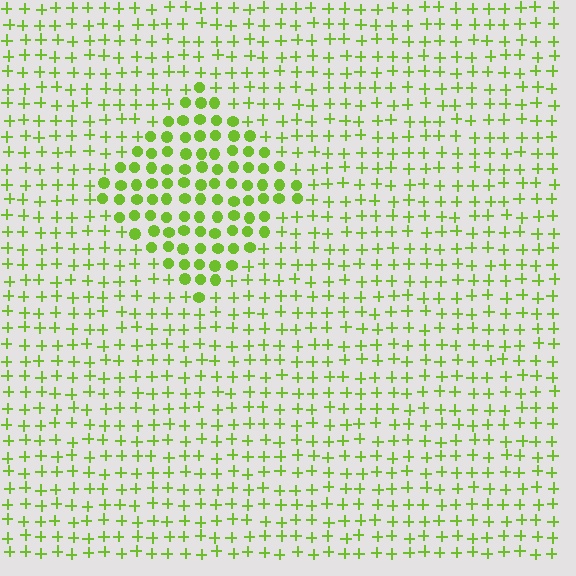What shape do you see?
I see a diamond.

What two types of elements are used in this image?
The image uses circles inside the diamond region and plus signs outside it.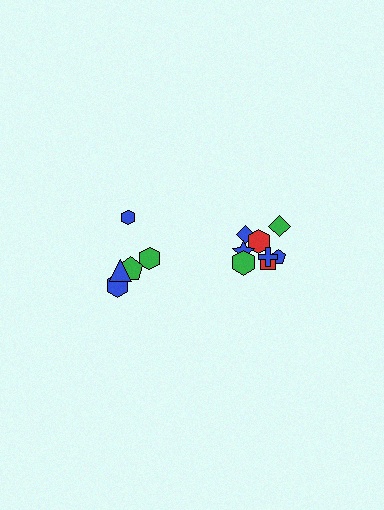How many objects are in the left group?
There are 5 objects.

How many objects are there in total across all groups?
There are 13 objects.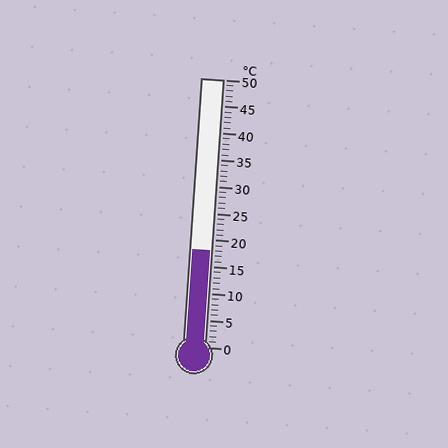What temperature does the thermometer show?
The thermometer shows approximately 18°C.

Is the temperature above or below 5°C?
The temperature is above 5°C.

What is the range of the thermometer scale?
The thermometer scale ranges from 0°C to 50°C.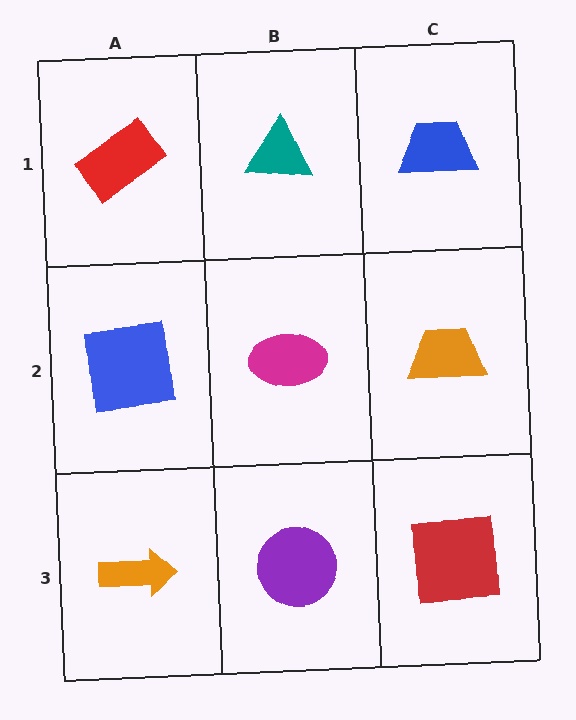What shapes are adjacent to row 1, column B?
A magenta ellipse (row 2, column B), a red rectangle (row 1, column A), a blue trapezoid (row 1, column C).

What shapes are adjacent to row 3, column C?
An orange trapezoid (row 2, column C), a purple circle (row 3, column B).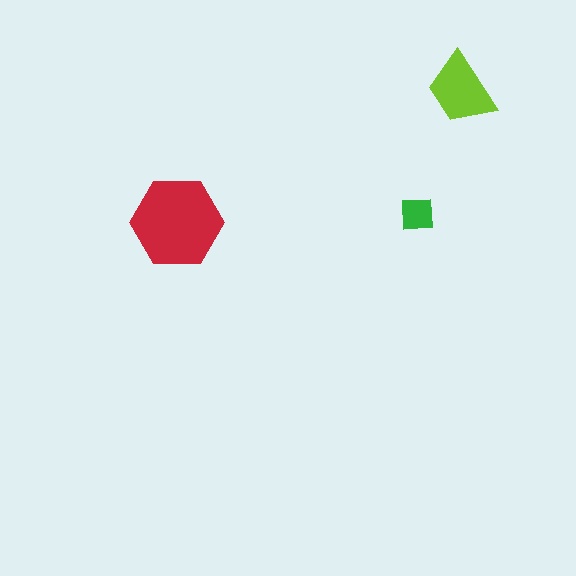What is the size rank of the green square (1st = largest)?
3rd.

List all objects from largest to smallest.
The red hexagon, the lime trapezoid, the green square.